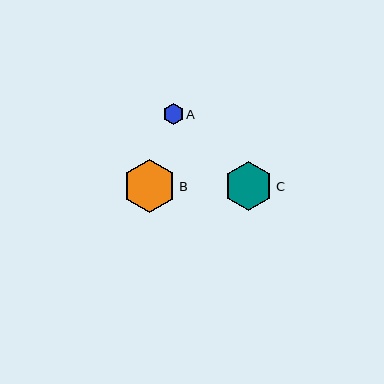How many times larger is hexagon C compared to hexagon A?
Hexagon C is approximately 2.4 times the size of hexagon A.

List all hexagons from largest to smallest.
From largest to smallest: B, C, A.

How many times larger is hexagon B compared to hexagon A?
Hexagon B is approximately 2.6 times the size of hexagon A.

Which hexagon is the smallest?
Hexagon A is the smallest with a size of approximately 21 pixels.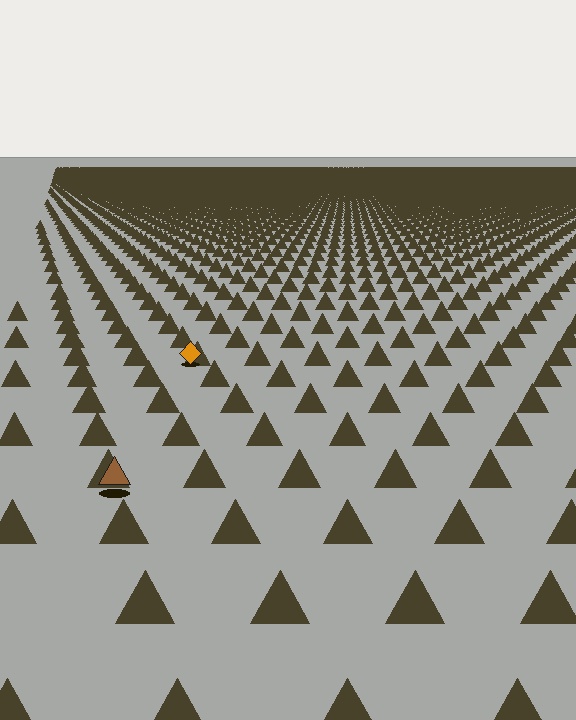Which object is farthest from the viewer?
The orange diamond is farthest from the viewer. It appears smaller and the ground texture around it is denser.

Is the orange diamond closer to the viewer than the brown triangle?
No. The brown triangle is closer — you can tell from the texture gradient: the ground texture is coarser near it.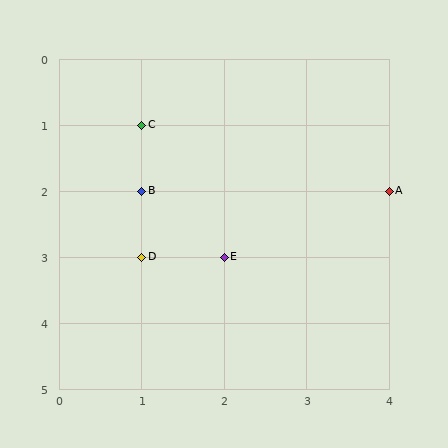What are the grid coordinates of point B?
Point B is at grid coordinates (1, 2).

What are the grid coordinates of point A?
Point A is at grid coordinates (4, 2).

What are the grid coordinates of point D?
Point D is at grid coordinates (1, 3).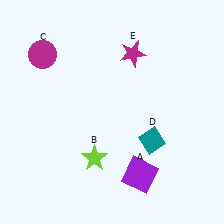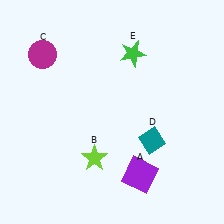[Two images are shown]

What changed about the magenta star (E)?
In Image 1, E is magenta. In Image 2, it changed to green.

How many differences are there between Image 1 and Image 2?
There is 1 difference between the two images.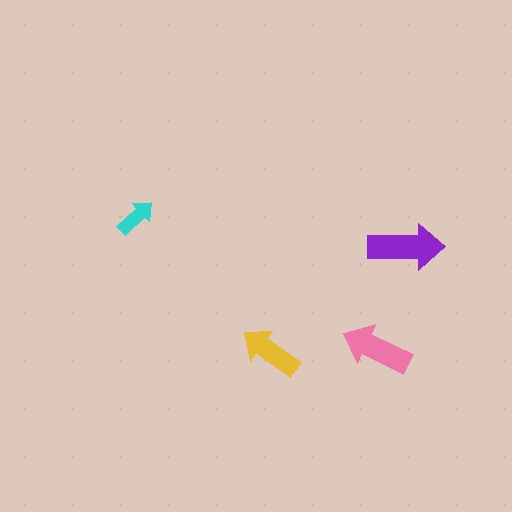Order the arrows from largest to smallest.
the purple one, the pink one, the yellow one, the cyan one.